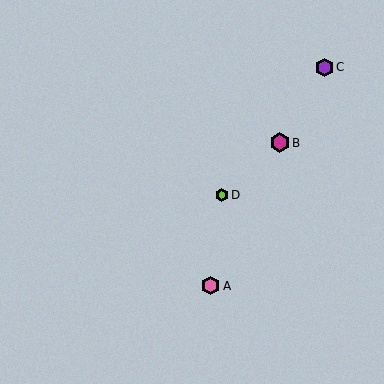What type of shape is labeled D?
Shape D is a lime hexagon.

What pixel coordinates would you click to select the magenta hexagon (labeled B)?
Click at (280, 143) to select the magenta hexagon B.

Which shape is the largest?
The magenta hexagon (labeled B) is the largest.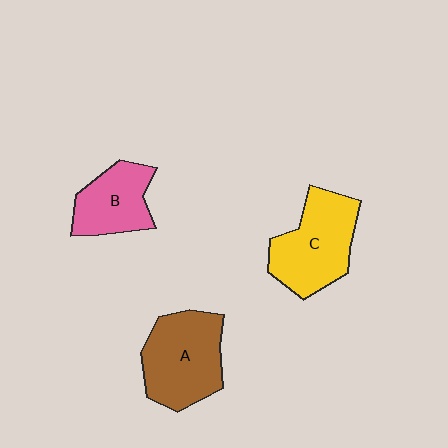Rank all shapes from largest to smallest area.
From largest to smallest: A (brown), C (yellow), B (pink).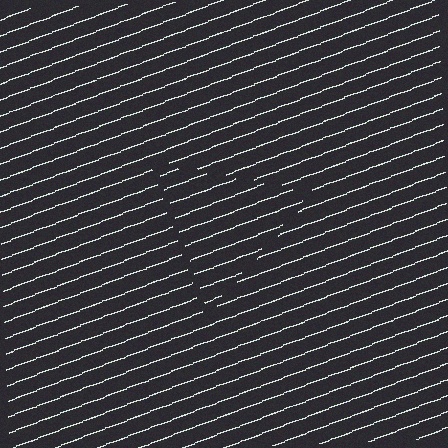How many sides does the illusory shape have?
3 sides — the line-ends trace a triangle.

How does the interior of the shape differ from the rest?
The interior of the shape contains the same grating, shifted by half a period — the contour is defined by the phase discontinuity where line-ends from the inner and outer gratings abut.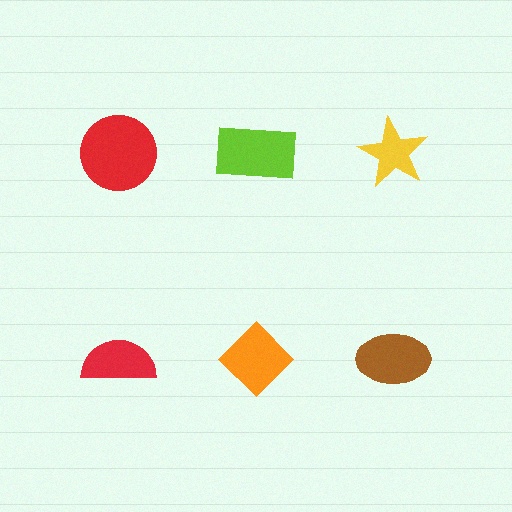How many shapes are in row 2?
3 shapes.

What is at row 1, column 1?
A red circle.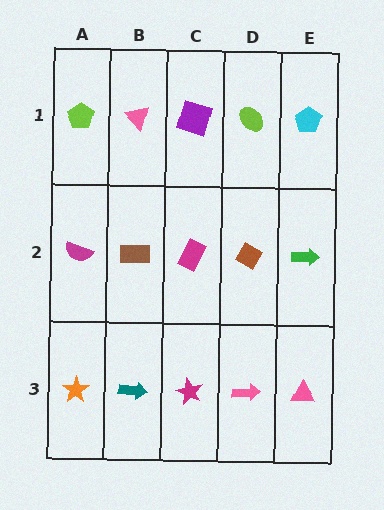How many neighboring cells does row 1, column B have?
3.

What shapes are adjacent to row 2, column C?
A purple square (row 1, column C), a magenta star (row 3, column C), a brown rectangle (row 2, column B), a brown diamond (row 2, column D).